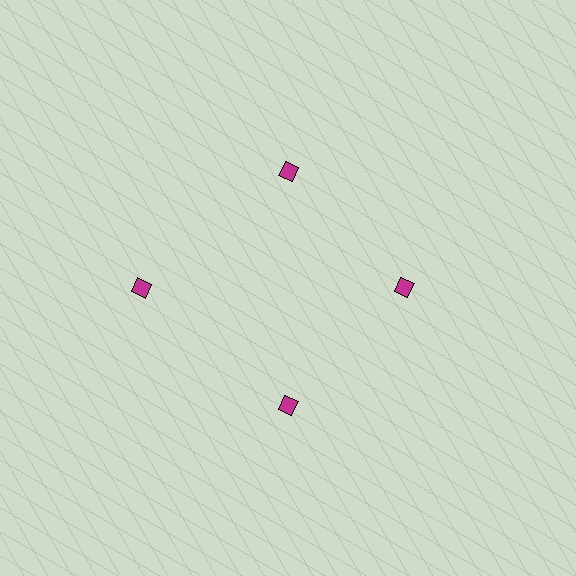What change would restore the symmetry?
The symmetry would be restored by moving it inward, back onto the ring so that all 4 diamonds sit at equal angles and equal distance from the center.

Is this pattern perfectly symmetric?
No. The 4 magenta diamonds are arranged in a ring, but one element near the 9 o'clock position is pushed outward from the center, breaking the 4-fold rotational symmetry.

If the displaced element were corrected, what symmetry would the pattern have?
It would have 4-fold rotational symmetry — the pattern would map onto itself every 90 degrees.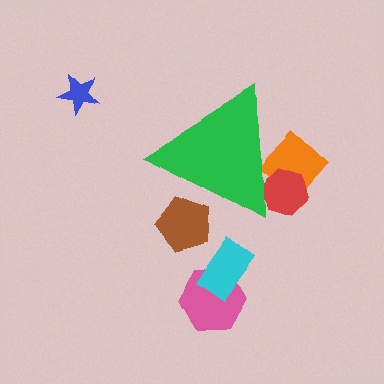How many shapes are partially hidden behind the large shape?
3 shapes are partially hidden.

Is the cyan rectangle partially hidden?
No, the cyan rectangle is fully visible.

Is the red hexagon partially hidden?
Yes, the red hexagon is partially hidden behind the green triangle.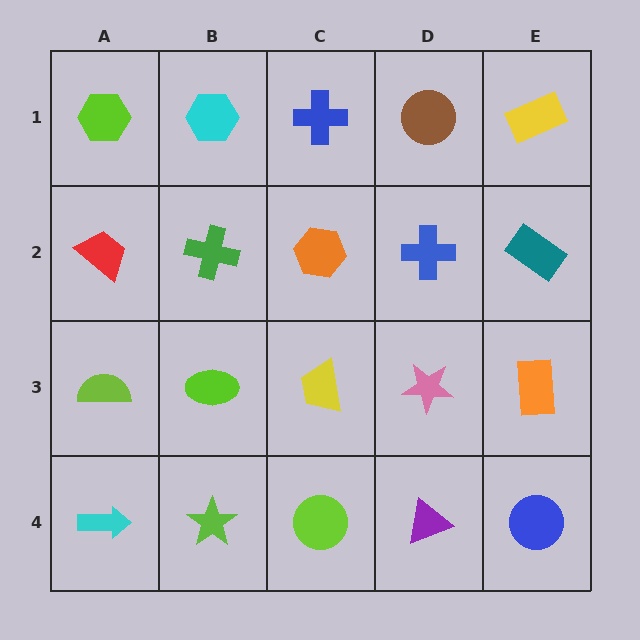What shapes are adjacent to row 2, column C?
A blue cross (row 1, column C), a yellow trapezoid (row 3, column C), a green cross (row 2, column B), a blue cross (row 2, column D).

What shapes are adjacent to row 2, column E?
A yellow rectangle (row 1, column E), an orange rectangle (row 3, column E), a blue cross (row 2, column D).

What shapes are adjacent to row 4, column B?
A lime ellipse (row 3, column B), a cyan arrow (row 4, column A), a lime circle (row 4, column C).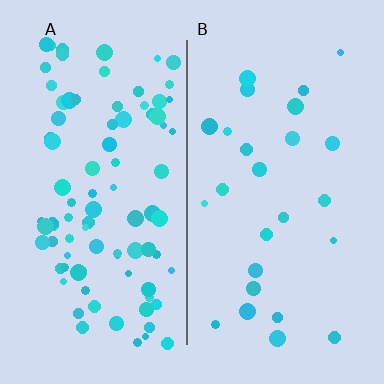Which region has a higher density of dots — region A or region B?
A (the left).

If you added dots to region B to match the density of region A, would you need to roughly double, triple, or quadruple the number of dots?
Approximately triple.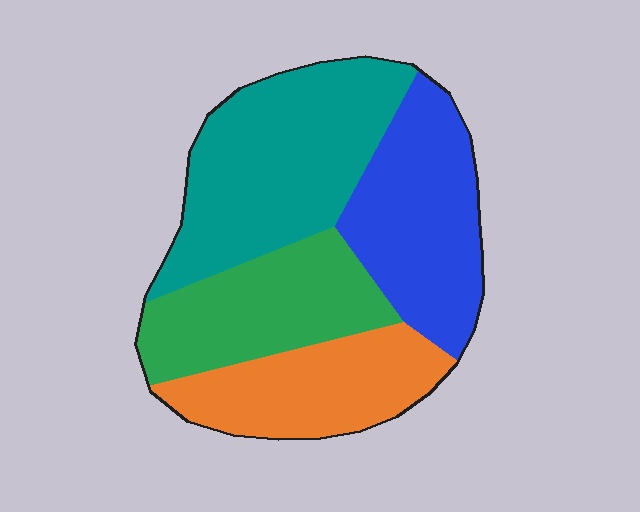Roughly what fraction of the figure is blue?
Blue takes up about one quarter (1/4) of the figure.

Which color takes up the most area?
Teal, at roughly 30%.